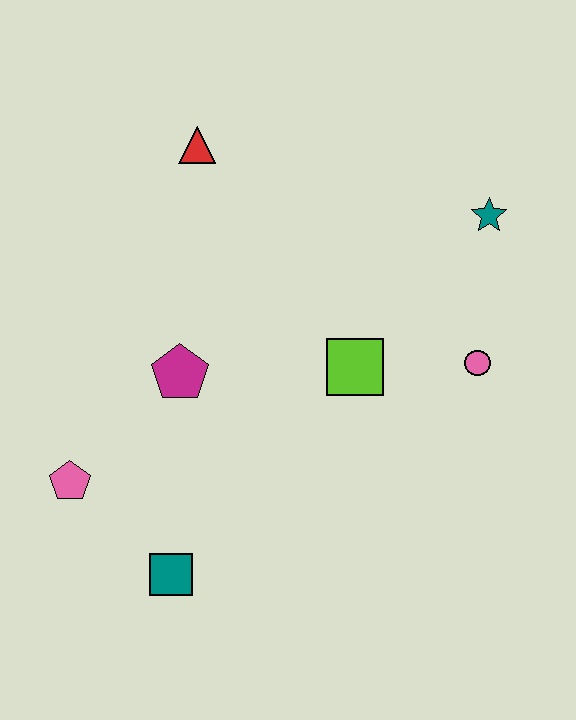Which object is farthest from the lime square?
The pink pentagon is farthest from the lime square.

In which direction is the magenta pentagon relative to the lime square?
The magenta pentagon is to the left of the lime square.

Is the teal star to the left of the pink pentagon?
No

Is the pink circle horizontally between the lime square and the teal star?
Yes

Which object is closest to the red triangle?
The magenta pentagon is closest to the red triangle.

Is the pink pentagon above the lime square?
No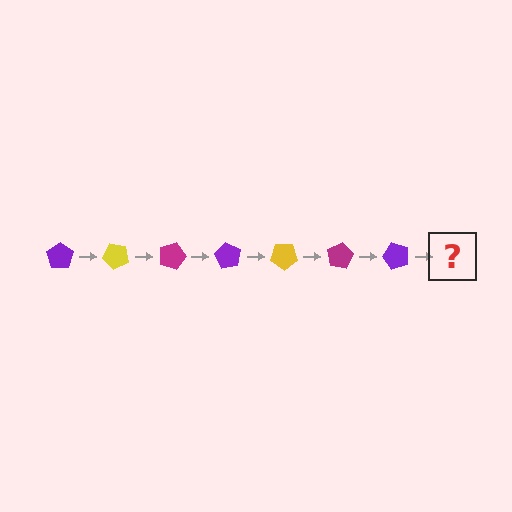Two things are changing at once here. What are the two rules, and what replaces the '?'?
The two rules are that it rotates 45 degrees each step and the color cycles through purple, yellow, and magenta. The '?' should be a yellow pentagon, rotated 315 degrees from the start.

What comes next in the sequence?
The next element should be a yellow pentagon, rotated 315 degrees from the start.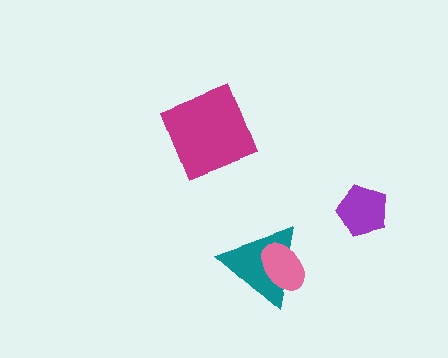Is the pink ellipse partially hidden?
No, no other shape covers it.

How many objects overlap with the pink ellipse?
1 object overlaps with the pink ellipse.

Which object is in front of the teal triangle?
The pink ellipse is in front of the teal triangle.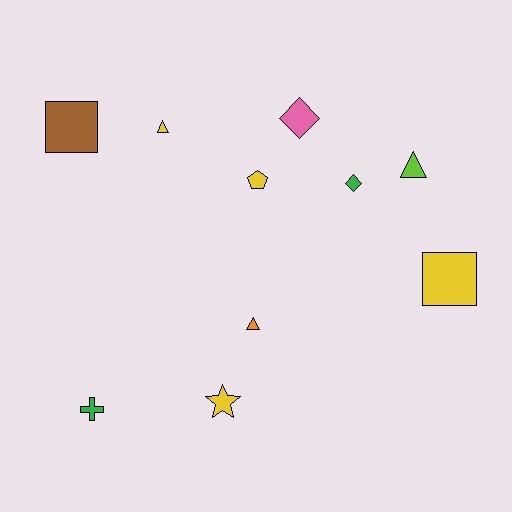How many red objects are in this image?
There are no red objects.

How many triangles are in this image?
There are 3 triangles.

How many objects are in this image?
There are 10 objects.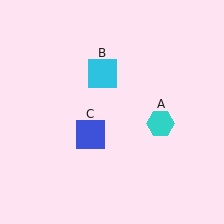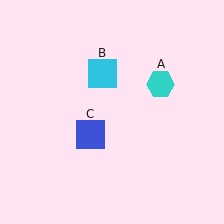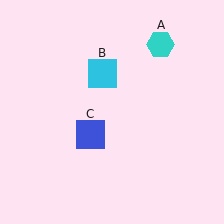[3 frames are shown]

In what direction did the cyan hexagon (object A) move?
The cyan hexagon (object A) moved up.